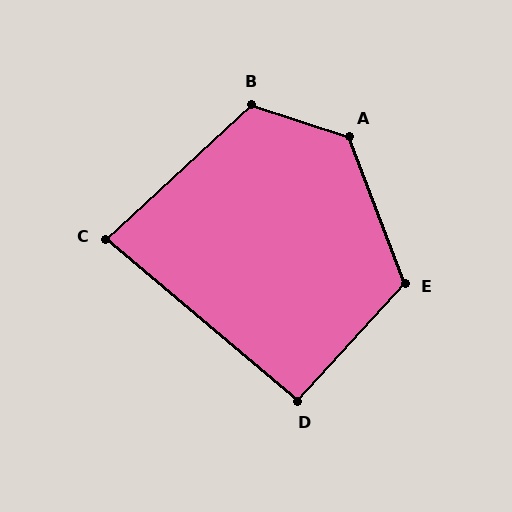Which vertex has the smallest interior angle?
C, at approximately 83 degrees.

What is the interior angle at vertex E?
Approximately 117 degrees (obtuse).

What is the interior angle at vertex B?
Approximately 119 degrees (obtuse).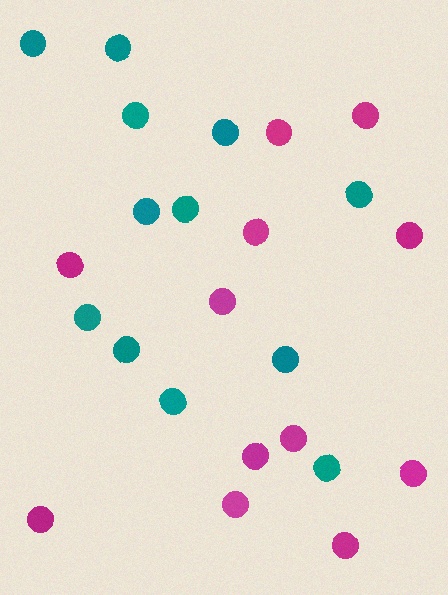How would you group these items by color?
There are 2 groups: one group of teal circles (12) and one group of magenta circles (12).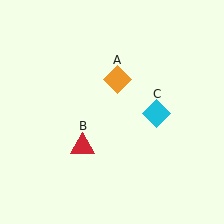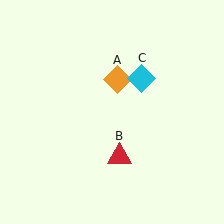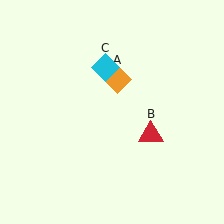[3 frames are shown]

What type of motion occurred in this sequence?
The red triangle (object B), cyan diamond (object C) rotated counterclockwise around the center of the scene.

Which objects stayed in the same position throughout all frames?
Orange diamond (object A) remained stationary.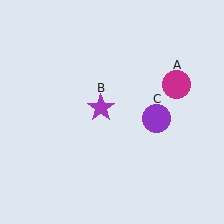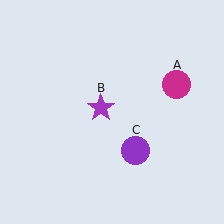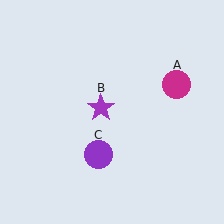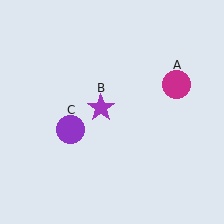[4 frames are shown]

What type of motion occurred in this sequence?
The purple circle (object C) rotated clockwise around the center of the scene.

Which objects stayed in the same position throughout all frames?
Magenta circle (object A) and purple star (object B) remained stationary.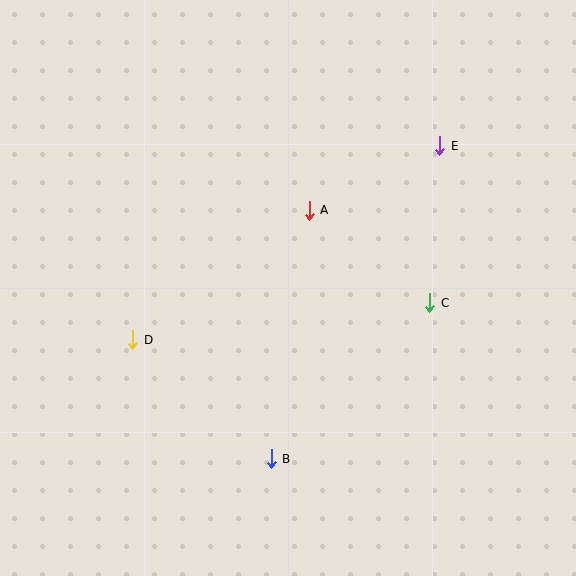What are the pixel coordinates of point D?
Point D is at (133, 340).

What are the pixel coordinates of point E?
Point E is at (440, 146).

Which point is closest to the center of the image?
Point A at (309, 210) is closest to the center.